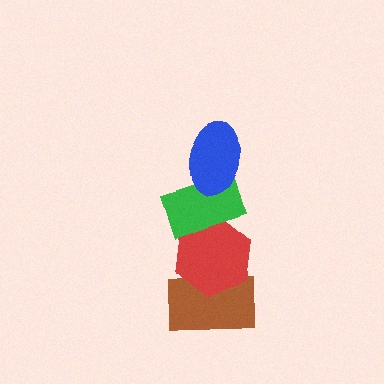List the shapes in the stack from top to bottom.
From top to bottom: the blue ellipse, the green rectangle, the red hexagon, the brown rectangle.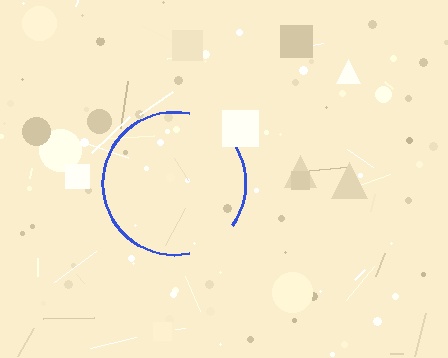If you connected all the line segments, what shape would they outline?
They would outline a circle.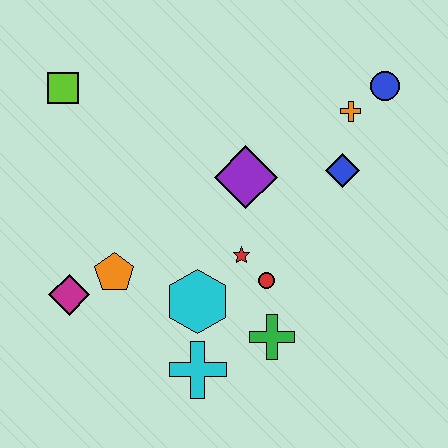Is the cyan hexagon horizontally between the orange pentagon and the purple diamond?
Yes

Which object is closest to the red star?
The red circle is closest to the red star.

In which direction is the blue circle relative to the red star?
The blue circle is above the red star.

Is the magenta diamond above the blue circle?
No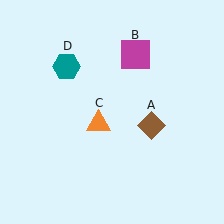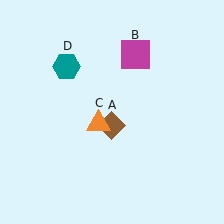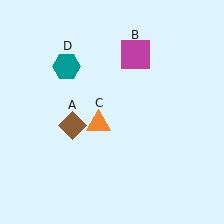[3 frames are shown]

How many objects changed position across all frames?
1 object changed position: brown diamond (object A).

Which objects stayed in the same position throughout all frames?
Magenta square (object B) and orange triangle (object C) and teal hexagon (object D) remained stationary.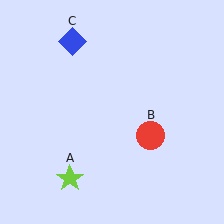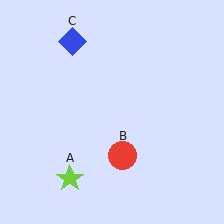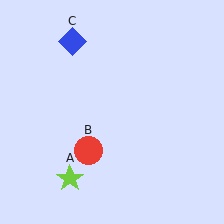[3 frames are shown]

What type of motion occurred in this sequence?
The red circle (object B) rotated clockwise around the center of the scene.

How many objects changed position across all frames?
1 object changed position: red circle (object B).